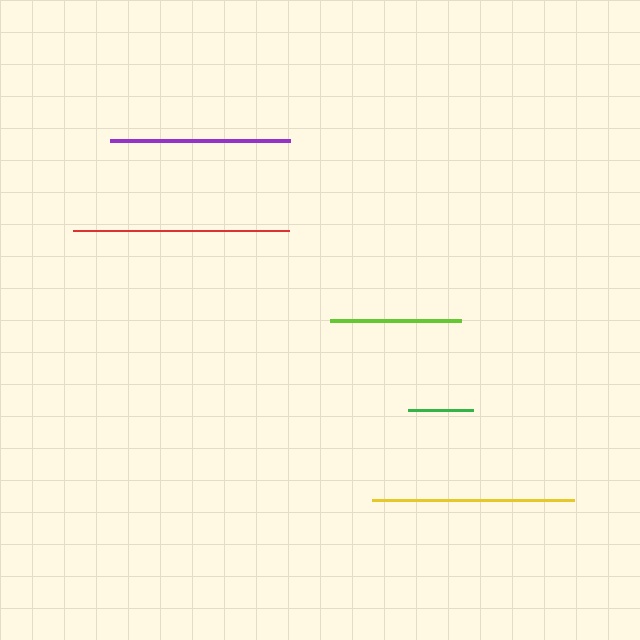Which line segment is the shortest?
The green line is the shortest at approximately 65 pixels.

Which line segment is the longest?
The red line is the longest at approximately 216 pixels.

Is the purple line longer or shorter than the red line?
The red line is longer than the purple line.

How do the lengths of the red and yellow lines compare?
The red and yellow lines are approximately the same length.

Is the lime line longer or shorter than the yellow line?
The yellow line is longer than the lime line.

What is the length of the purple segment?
The purple segment is approximately 181 pixels long.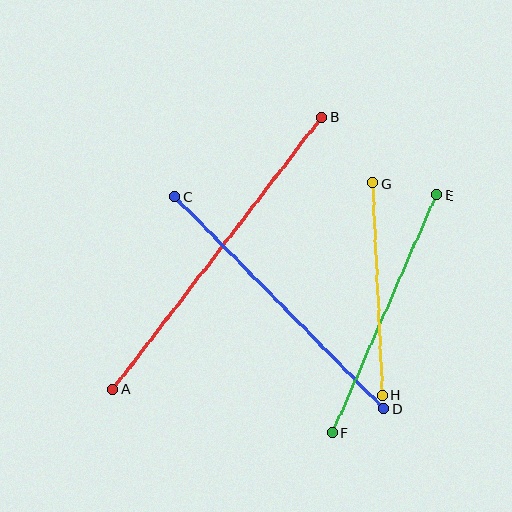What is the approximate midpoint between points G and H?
The midpoint is at approximately (378, 289) pixels.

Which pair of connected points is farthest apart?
Points A and B are farthest apart.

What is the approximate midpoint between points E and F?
The midpoint is at approximately (385, 314) pixels.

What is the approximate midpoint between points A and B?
The midpoint is at approximately (217, 253) pixels.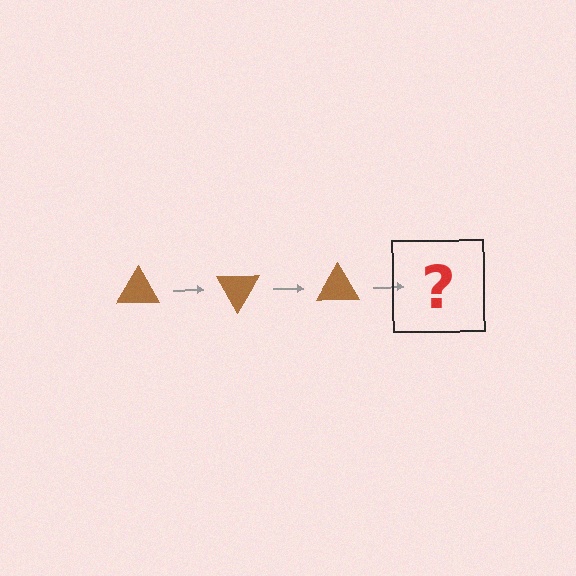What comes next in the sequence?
The next element should be a brown triangle rotated 180 degrees.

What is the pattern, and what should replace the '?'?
The pattern is that the triangle rotates 60 degrees each step. The '?' should be a brown triangle rotated 180 degrees.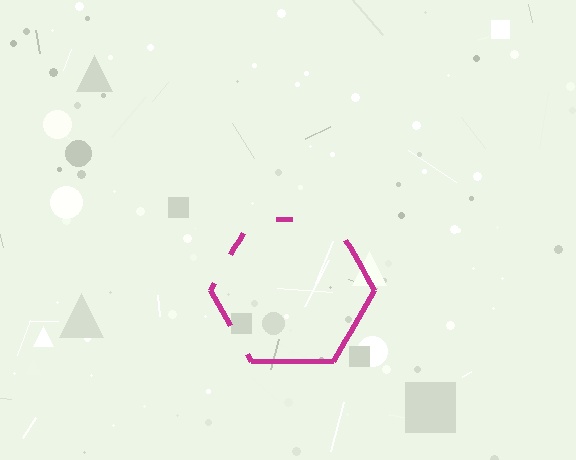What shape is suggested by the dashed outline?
The dashed outline suggests a hexagon.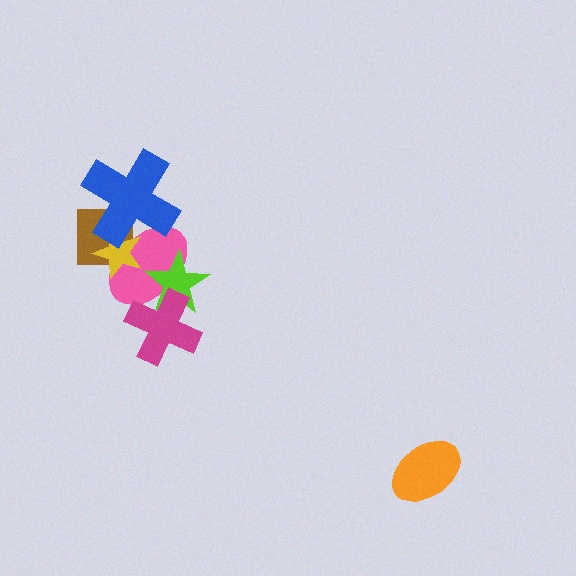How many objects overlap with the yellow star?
3 objects overlap with the yellow star.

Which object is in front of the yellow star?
The blue cross is in front of the yellow star.